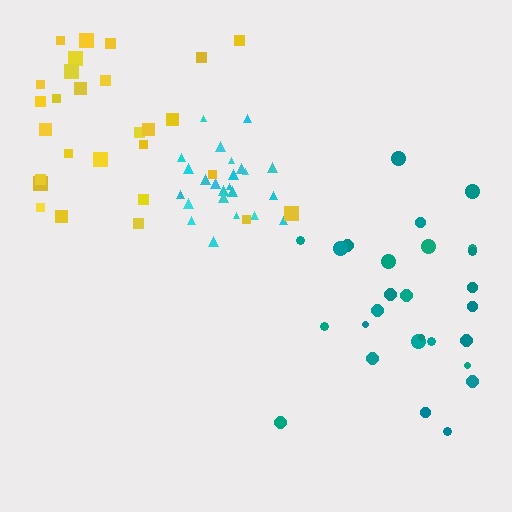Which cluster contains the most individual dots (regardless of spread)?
Yellow (28).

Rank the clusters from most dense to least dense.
cyan, teal, yellow.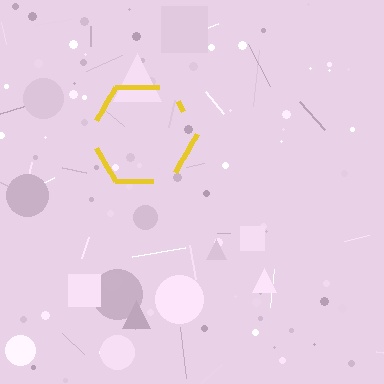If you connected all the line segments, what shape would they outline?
They would outline a hexagon.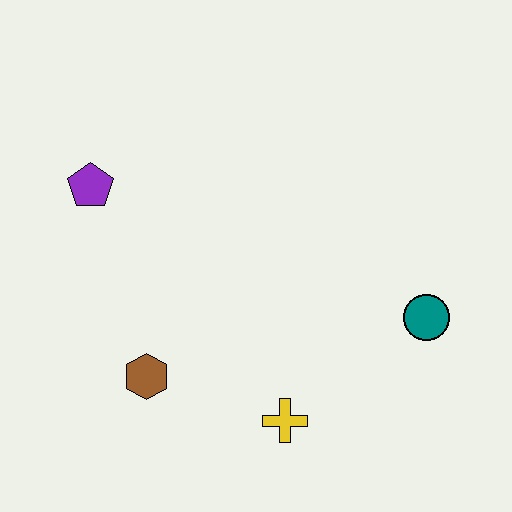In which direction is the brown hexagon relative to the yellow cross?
The brown hexagon is to the left of the yellow cross.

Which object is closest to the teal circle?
The yellow cross is closest to the teal circle.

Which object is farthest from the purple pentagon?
The teal circle is farthest from the purple pentagon.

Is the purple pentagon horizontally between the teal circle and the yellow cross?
No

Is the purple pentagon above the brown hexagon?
Yes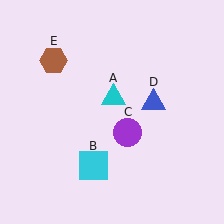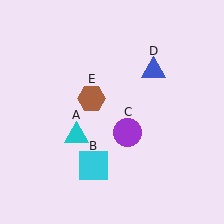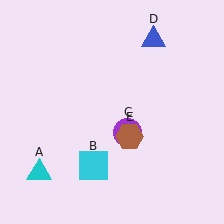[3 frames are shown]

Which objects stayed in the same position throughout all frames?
Cyan square (object B) and purple circle (object C) remained stationary.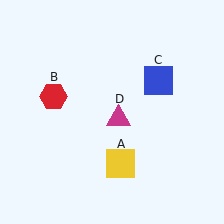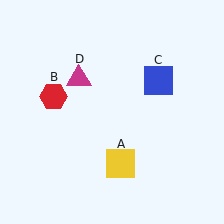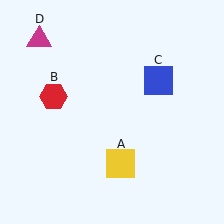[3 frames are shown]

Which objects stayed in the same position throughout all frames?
Yellow square (object A) and red hexagon (object B) and blue square (object C) remained stationary.